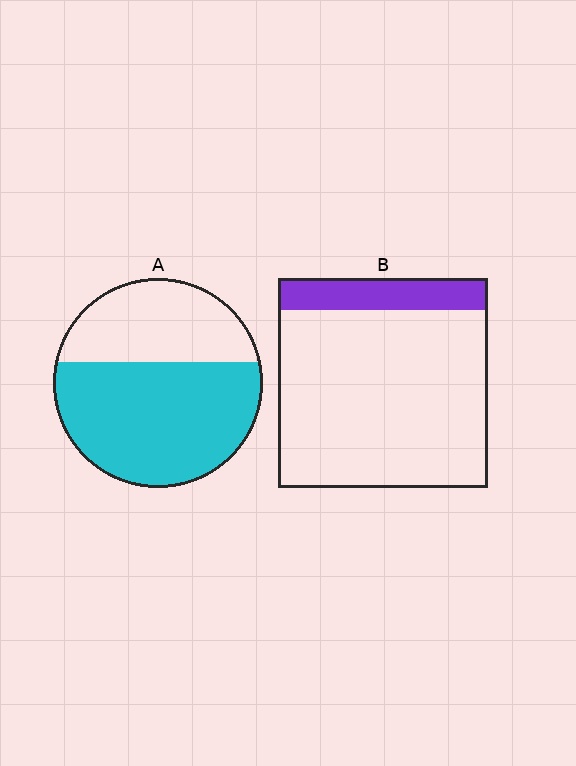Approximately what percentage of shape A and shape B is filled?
A is approximately 65% and B is approximately 15%.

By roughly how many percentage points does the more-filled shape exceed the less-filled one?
By roughly 45 percentage points (A over B).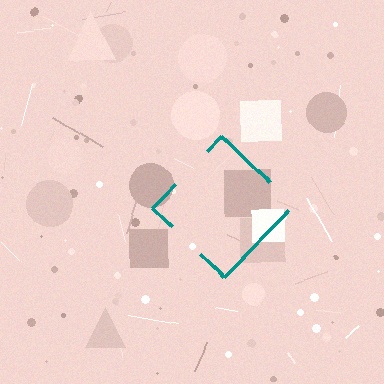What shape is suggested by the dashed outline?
The dashed outline suggests a diamond.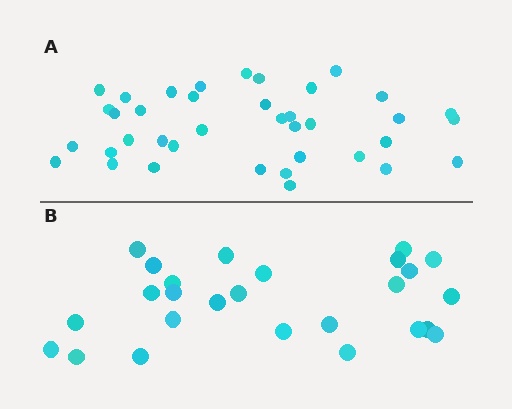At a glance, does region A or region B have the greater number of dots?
Region A (the top region) has more dots.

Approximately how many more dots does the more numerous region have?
Region A has roughly 12 or so more dots than region B.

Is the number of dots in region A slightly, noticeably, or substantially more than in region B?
Region A has substantially more. The ratio is roughly 1.5 to 1.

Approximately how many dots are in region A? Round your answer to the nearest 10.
About 40 dots. (The exact count is 38, which rounds to 40.)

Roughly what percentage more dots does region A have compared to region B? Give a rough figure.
About 45% more.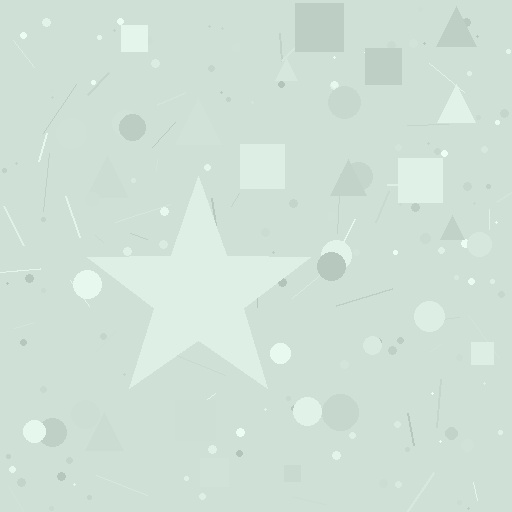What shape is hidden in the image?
A star is hidden in the image.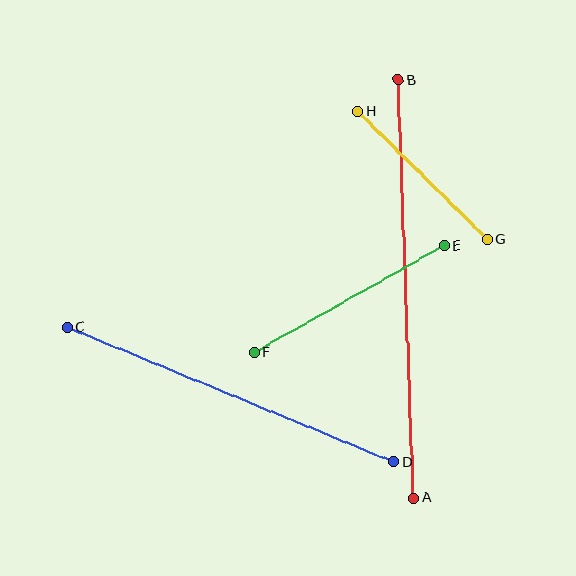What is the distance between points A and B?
The distance is approximately 418 pixels.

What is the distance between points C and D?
The distance is approximately 353 pixels.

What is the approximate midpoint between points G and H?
The midpoint is at approximately (423, 175) pixels.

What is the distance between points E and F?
The distance is approximately 218 pixels.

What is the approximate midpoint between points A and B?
The midpoint is at approximately (406, 289) pixels.